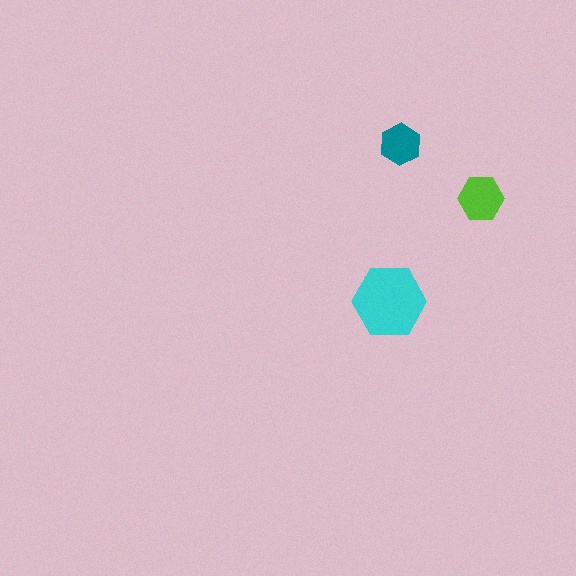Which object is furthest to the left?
The cyan hexagon is leftmost.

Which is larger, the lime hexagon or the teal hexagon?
The lime one.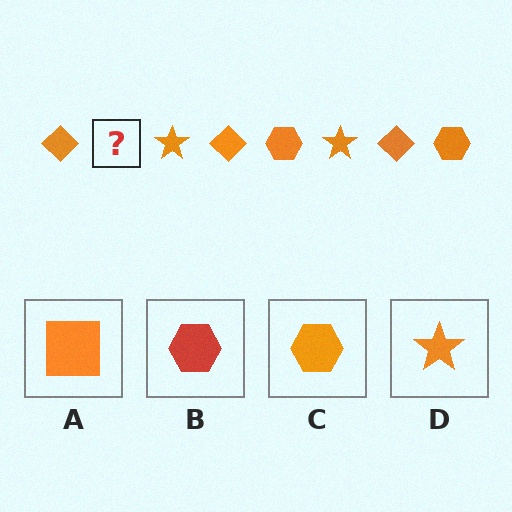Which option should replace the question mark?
Option C.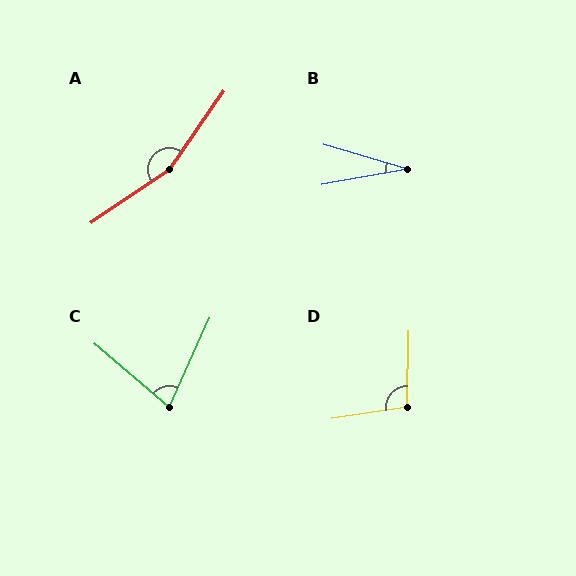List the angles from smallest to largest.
B (26°), C (74°), D (100°), A (159°).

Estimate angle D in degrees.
Approximately 100 degrees.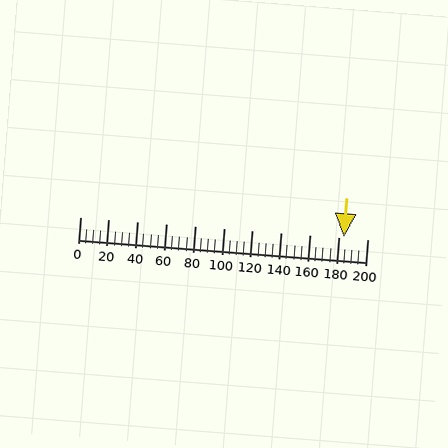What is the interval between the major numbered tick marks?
The major tick marks are spaced 20 units apart.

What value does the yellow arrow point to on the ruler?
The yellow arrow points to approximately 184.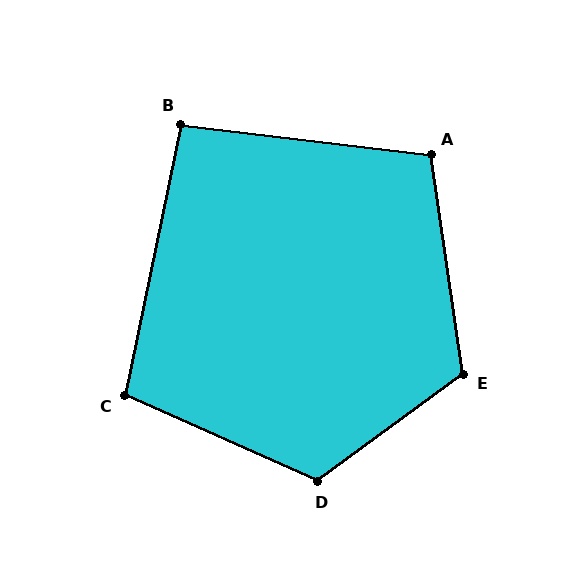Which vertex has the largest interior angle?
D, at approximately 120 degrees.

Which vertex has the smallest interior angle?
B, at approximately 95 degrees.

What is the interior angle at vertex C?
Approximately 102 degrees (obtuse).